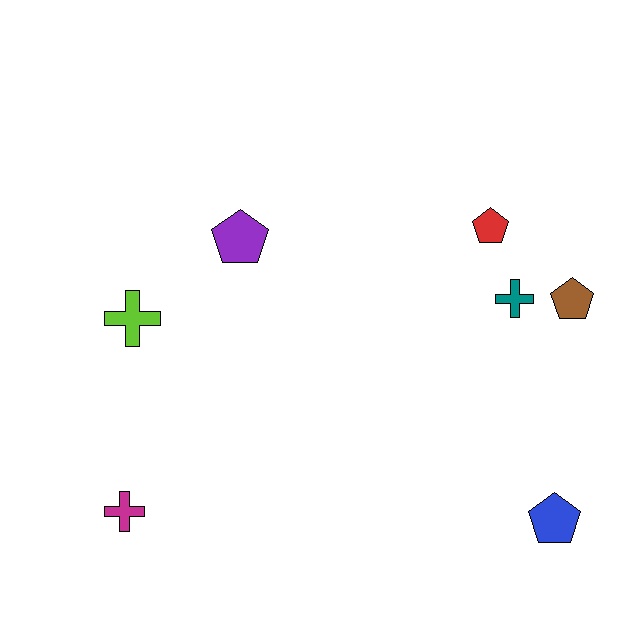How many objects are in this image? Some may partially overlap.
There are 7 objects.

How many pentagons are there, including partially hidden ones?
There are 4 pentagons.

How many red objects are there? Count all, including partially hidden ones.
There is 1 red object.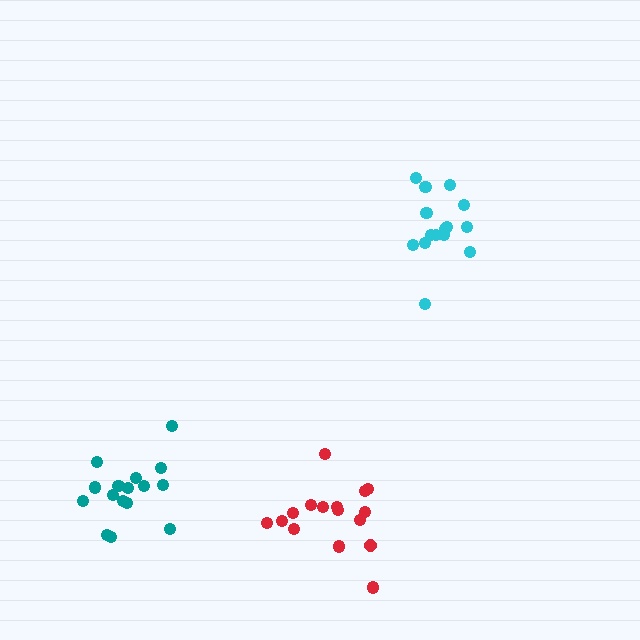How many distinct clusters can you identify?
There are 3 distinct clusters.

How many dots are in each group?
Group 1: 16 dots, Group 2: 15 dots, Group 3: 16 dots (47 total).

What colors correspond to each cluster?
The clusters are colored: teal, cyan, red.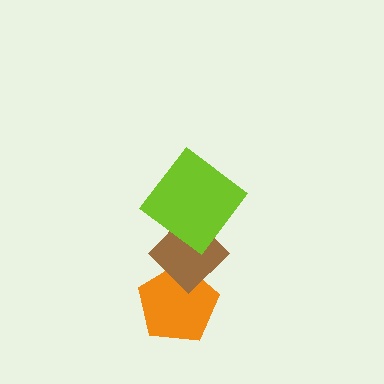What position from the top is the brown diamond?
The brown diamond is 2nd from the top.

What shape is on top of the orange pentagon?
The brown diamond is on top of the orange pentagon.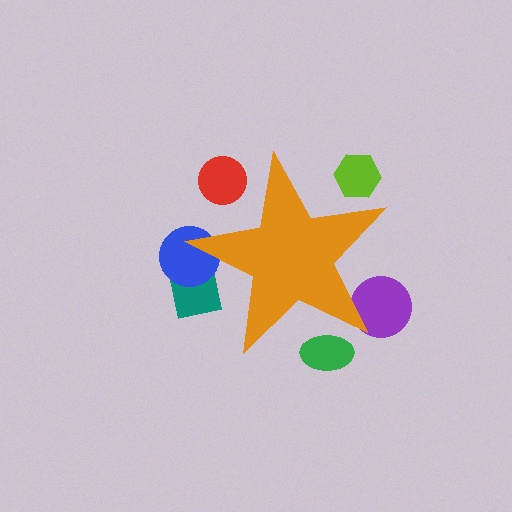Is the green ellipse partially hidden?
Yes, the green ellipse is partially hidden behind the orange star.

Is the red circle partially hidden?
Yes, the red circle is partially hidden behind the orange star.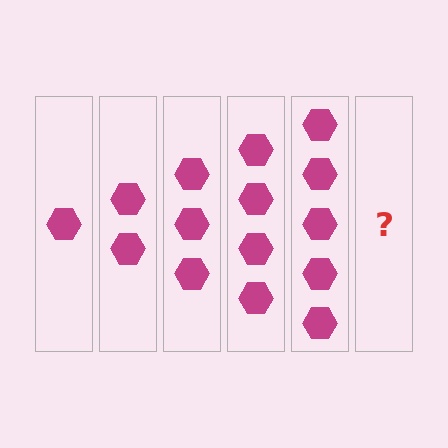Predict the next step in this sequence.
The next step is 6 hexagons.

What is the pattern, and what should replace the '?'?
The pattern is that each step adds one more hexagon. The '?' should be 6 hexagons.